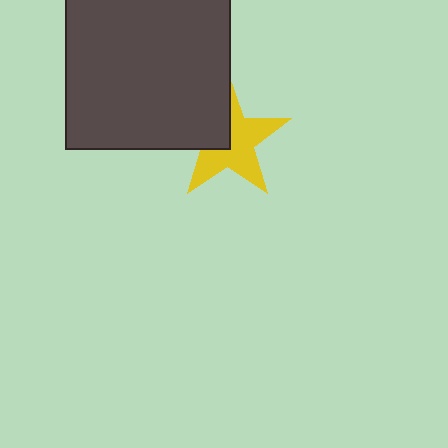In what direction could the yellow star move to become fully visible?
The yellow star could move toward the lower-right. That would shift it out from behind the dark gray square entirely.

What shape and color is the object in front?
The object in front is a dark gray square.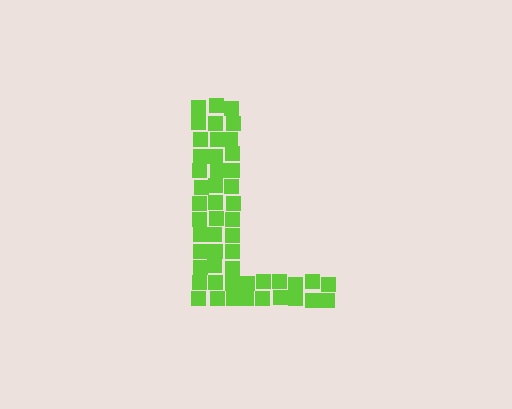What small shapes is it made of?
It is made of small squares.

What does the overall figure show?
The overall figure shows the letter L.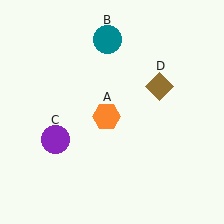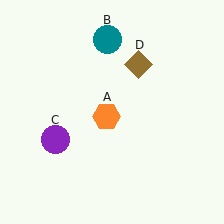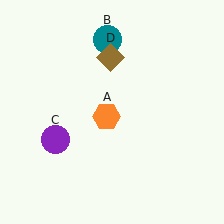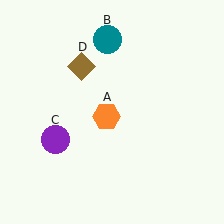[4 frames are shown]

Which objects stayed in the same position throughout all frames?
Orange hexagon (object A) and teal circle (object B) and purple circle (object C) remained stationary.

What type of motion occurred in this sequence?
The brown diamond (object D) rotated counterclockwise around the center of the scene.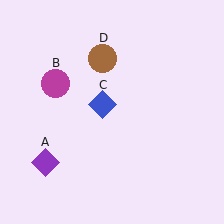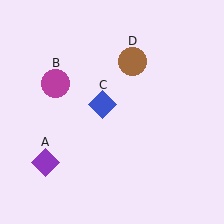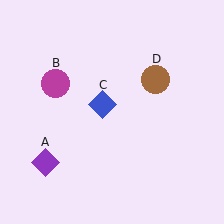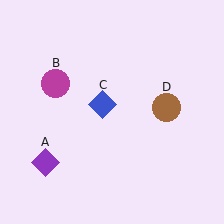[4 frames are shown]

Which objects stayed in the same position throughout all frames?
Purple diamond (object A) and magenta circle (object B) and blue diamond (object C) remained stationary.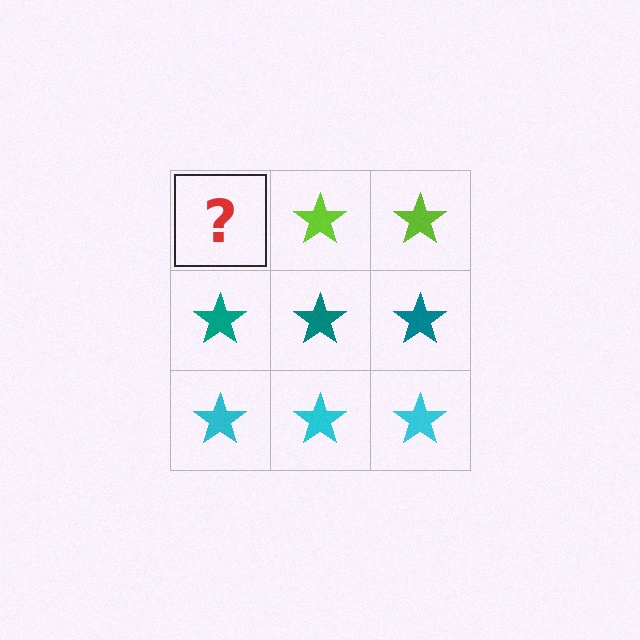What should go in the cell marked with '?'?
The missing cell should contain a lime star.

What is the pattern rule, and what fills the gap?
The rule is that each row has a consistent color. The gap should be filled with a lime star.